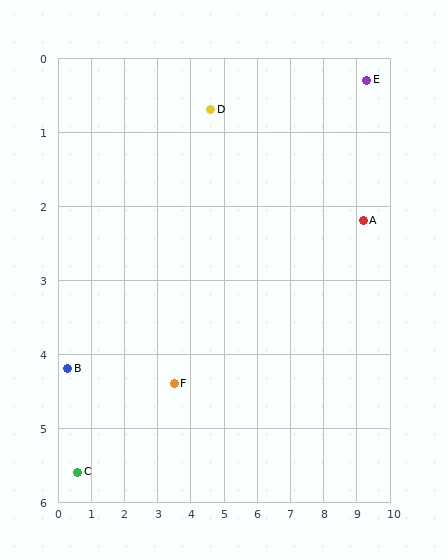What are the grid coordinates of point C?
Point C is at approximately (0.6, 5.6).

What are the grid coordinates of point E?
Point E is at approximately (9.3, 0.3).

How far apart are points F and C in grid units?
Points F and C are about 3.1 grid units apart.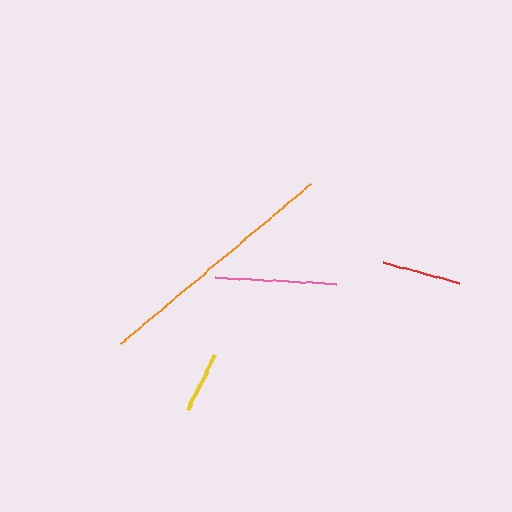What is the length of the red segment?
The red segment is approximately 79 pixels long.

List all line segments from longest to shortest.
From longest to shortest: orange, pink, red, yellow.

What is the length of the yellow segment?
The yellow segment is approximately 61 pixels long.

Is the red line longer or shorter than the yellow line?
The red line is longer than the yellow line.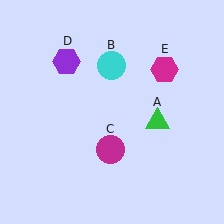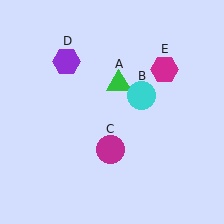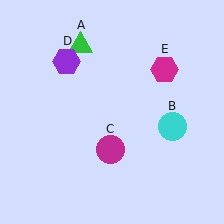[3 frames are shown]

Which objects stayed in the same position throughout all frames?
Magenta circle (object C) and purple hexagon (object D) and magenta hexagon (object E) remained stationary.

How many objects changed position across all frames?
2 objects changed position: green triangle (object A), cyan circle (object B).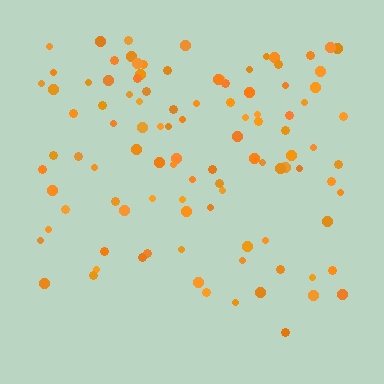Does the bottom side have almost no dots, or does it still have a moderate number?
Still a moderate number, just noticeably fewer than the top.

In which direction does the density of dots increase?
From bottom to top, with the top side densest.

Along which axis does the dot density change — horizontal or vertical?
Vertical.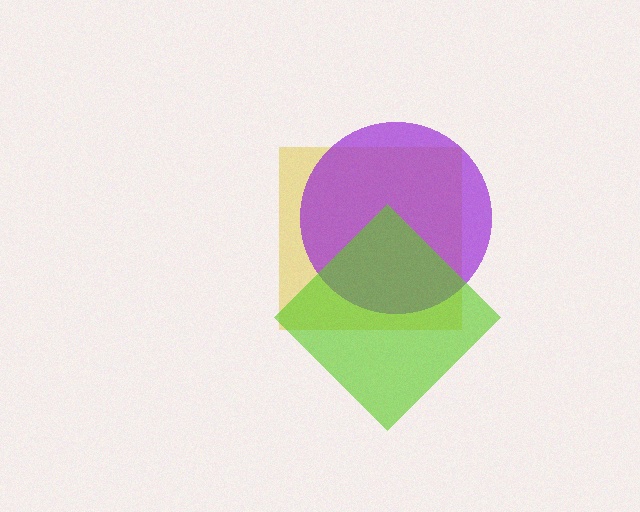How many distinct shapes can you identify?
There are 3 distinct shapes: a yellow square, a purple circle, a lime diamond.